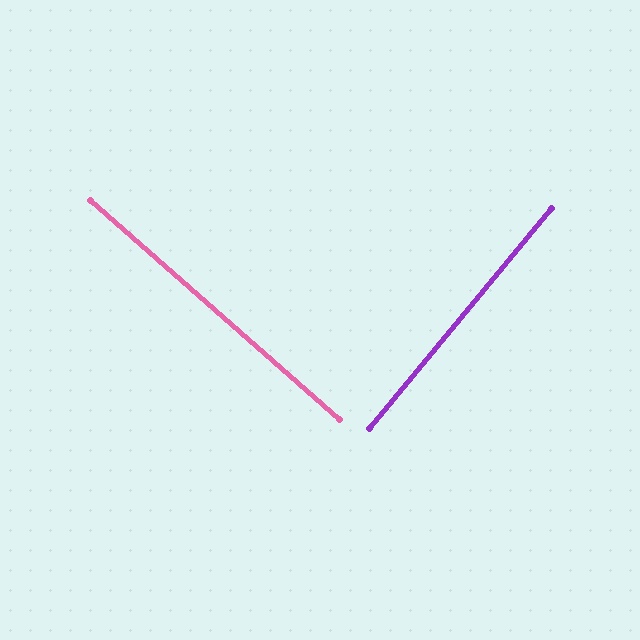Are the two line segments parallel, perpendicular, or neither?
Perpendicular — they meet at approximately 88°.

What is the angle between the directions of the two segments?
Approximately 88 degrees.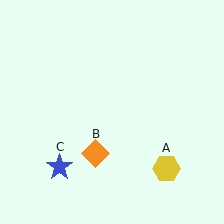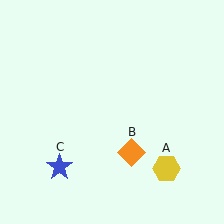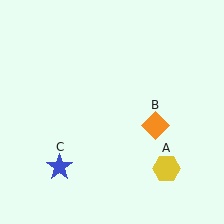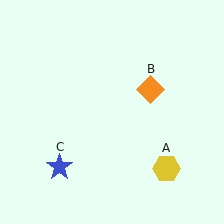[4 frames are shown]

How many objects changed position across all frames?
1 object changed position: orange diamond (object B).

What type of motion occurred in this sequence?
The orange diamond (object B) rotated counterclockwise around the center of the scene.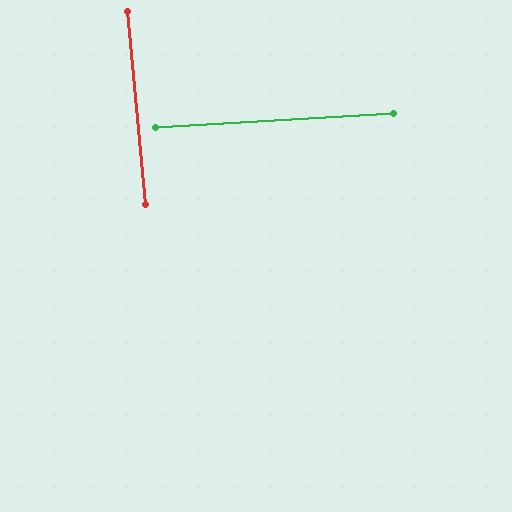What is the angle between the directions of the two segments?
Approximately 88 degrees.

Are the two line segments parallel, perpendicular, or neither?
Perpendicular — they meet at approximately 88°.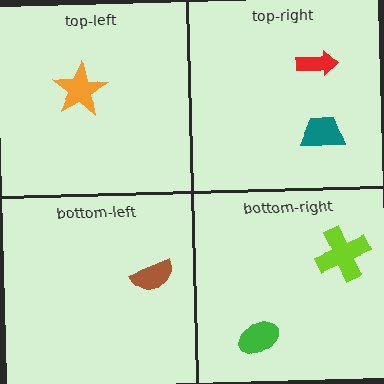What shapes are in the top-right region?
The teal trapezoid, the red arrow.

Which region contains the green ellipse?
The bottom-right region.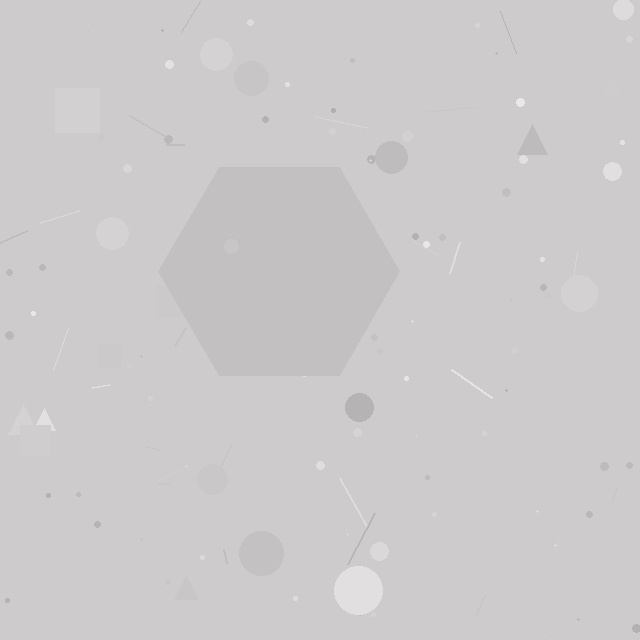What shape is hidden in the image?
A hexagon is hidden in the image.